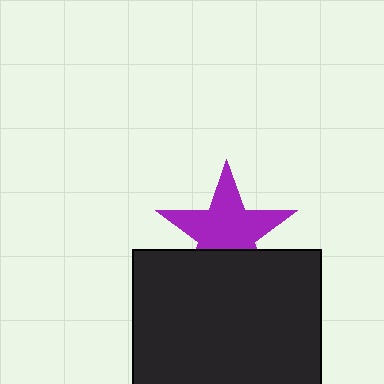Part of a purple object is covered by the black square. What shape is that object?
It is a star.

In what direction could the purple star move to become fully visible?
The purple star could move up. That would shift it out from behind the black square entirely.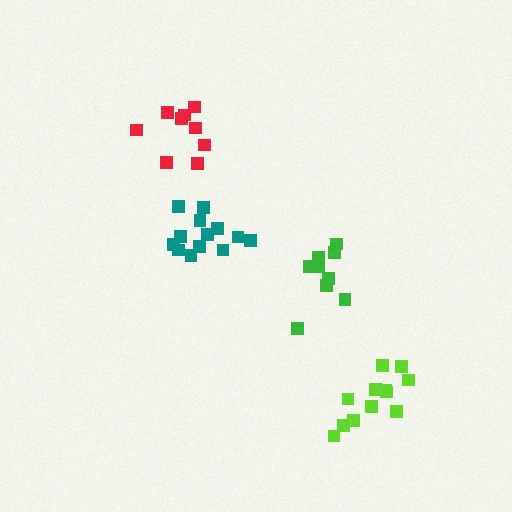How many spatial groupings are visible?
There are 4 spatial groupings.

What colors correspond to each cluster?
The clusters are colored: lime, green, teal, red.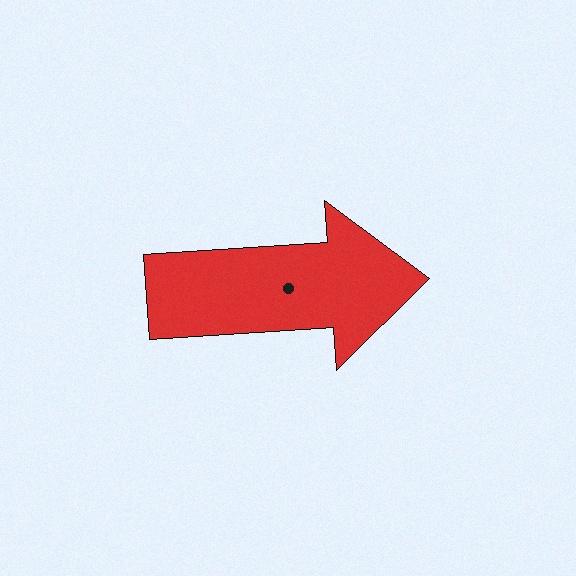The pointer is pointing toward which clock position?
Roughly 3 o'clock.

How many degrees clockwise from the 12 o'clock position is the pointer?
Approximately 86 degrees.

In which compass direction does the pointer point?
East.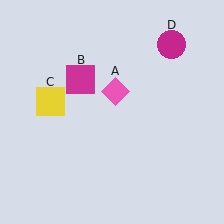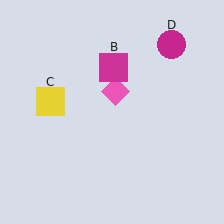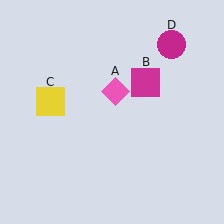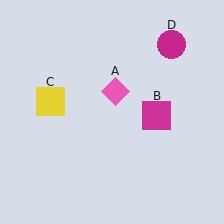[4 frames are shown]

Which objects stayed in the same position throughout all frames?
Pink diamond (object A) and yellow square (object C) and magenta circle (object D) remained stationary.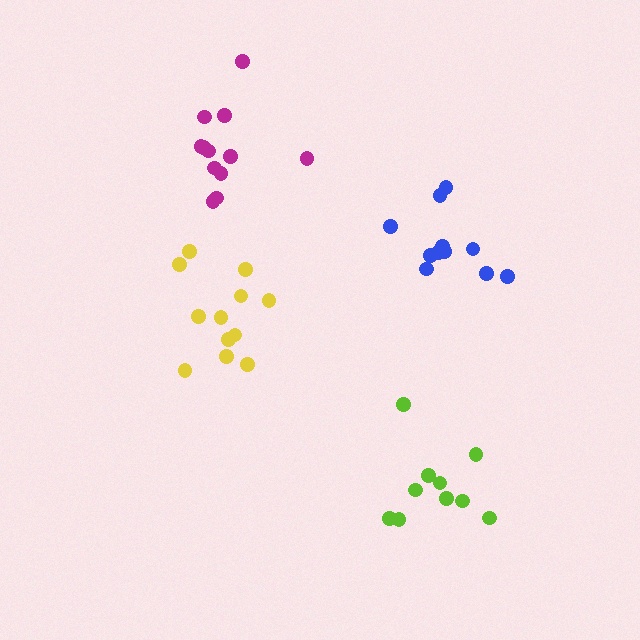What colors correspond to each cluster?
The clusters are colored: lime, yellow, magenta, blue.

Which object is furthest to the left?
The magenta cluster is leftmost.